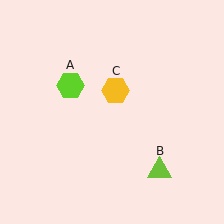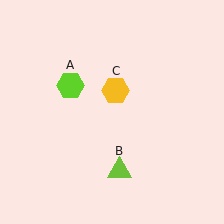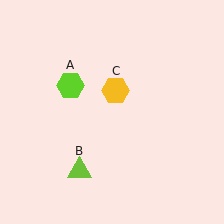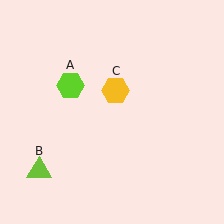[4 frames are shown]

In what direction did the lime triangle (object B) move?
The lime triangle (object B) moved left.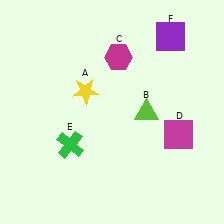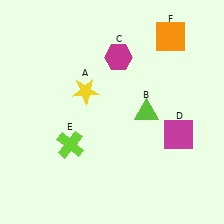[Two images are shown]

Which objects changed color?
E changed from green to lime. F changed from purple to orange.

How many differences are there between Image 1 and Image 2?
There are 2 differences between the two images.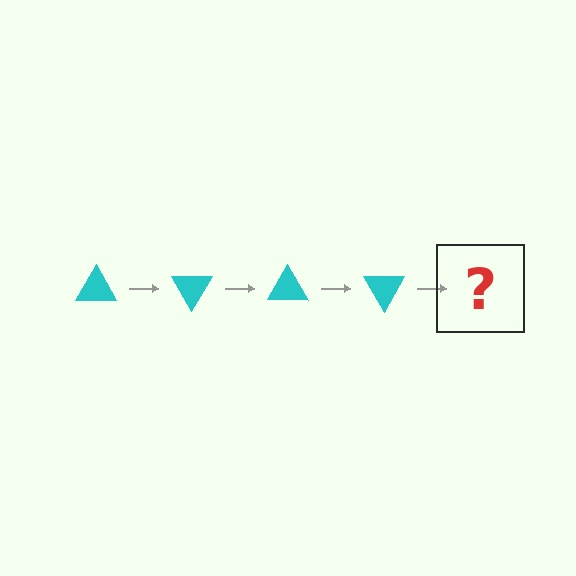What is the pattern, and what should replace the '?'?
The pattern is that the triangle rotates 60 degrees each step. The '?' should be a cyan triangle rotated 240 degrees.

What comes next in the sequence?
The next element should be a cyan triangle rotated 240 degrees.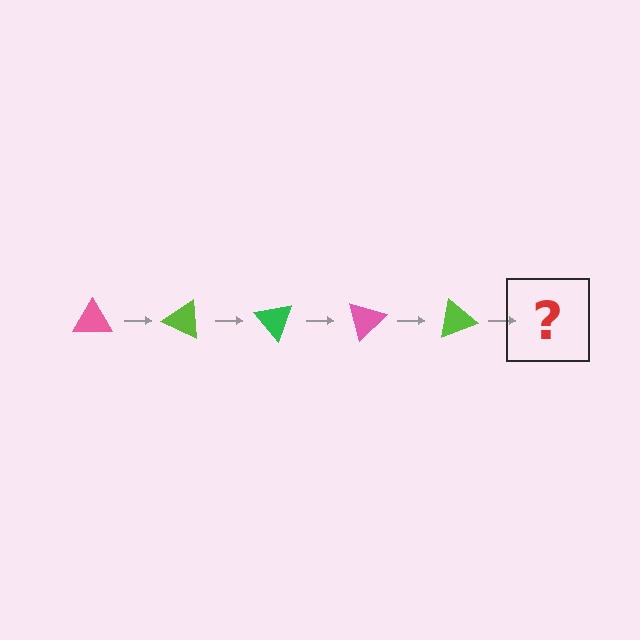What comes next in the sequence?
The next element should be a green triangle, rotated 125 degrees from the start.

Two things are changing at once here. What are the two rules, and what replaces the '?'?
The two rules are that it rotates 25 degrees each step and the color cycles through pink, lime, and green. The '?' should be a green triangle, rotated 125 degrees from the start.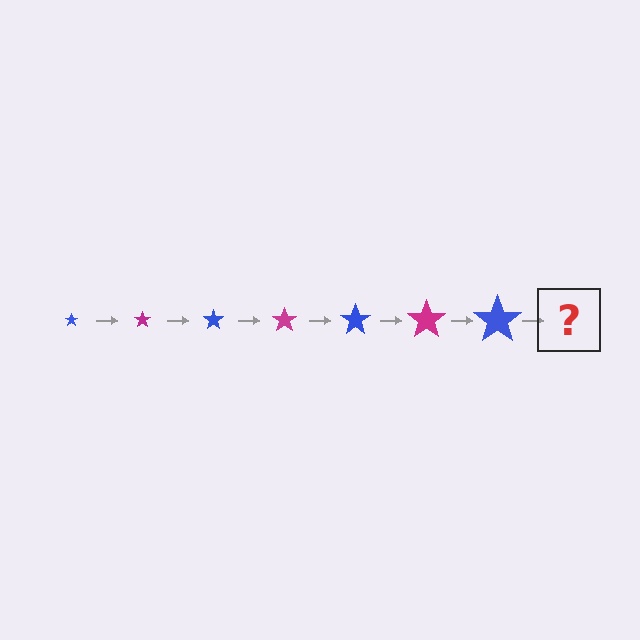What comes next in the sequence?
The next element should be a magenta star, larger than the previous one.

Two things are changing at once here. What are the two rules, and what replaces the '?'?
The two rules are that the star grows larger each step and the color cycles through blue and magenta. The '?' should be a magenta star, larger than the previous one.